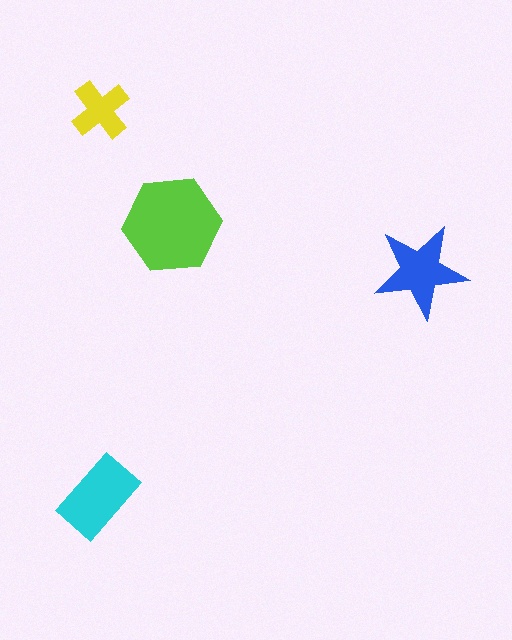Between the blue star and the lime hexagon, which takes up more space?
The lime hexagon.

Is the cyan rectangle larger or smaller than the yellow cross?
Larger.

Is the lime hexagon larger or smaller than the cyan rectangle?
Larger.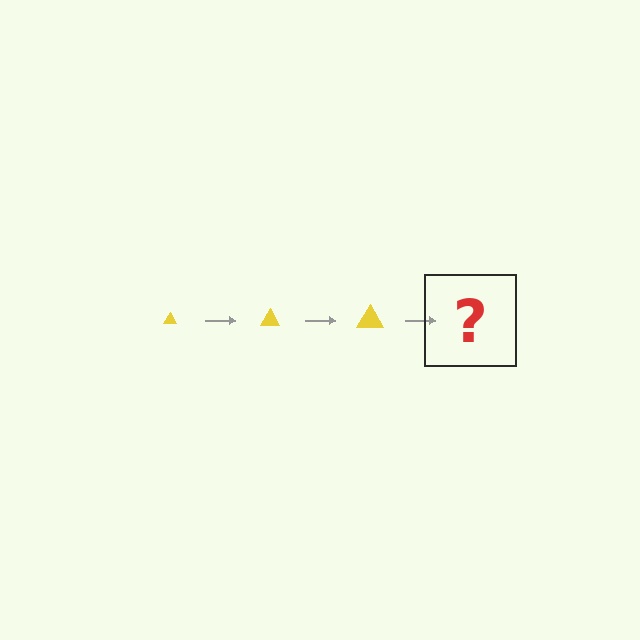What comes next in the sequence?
The next element should be a yellow triangle, larger than the previous one.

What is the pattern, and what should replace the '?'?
The pattern is that the triangle gets progressively larger each step. The '?' should be a yellow triangle, larger than the previous one.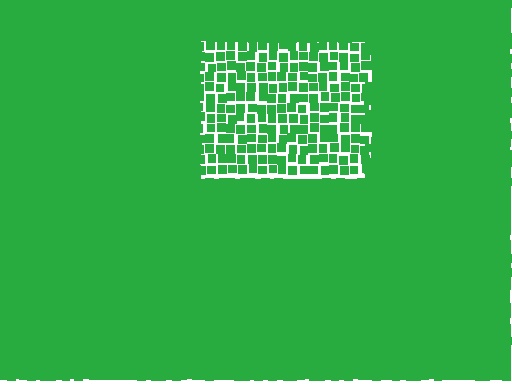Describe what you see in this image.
The image contains small green elements arranged at two different densities. A rectangle-shaped region is visible where the elements are less densely packed than the surrounding area.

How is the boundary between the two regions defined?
The boundary is defined by a change in element density (approximately 2.2x ratio). All elements are the same color, size, and shape.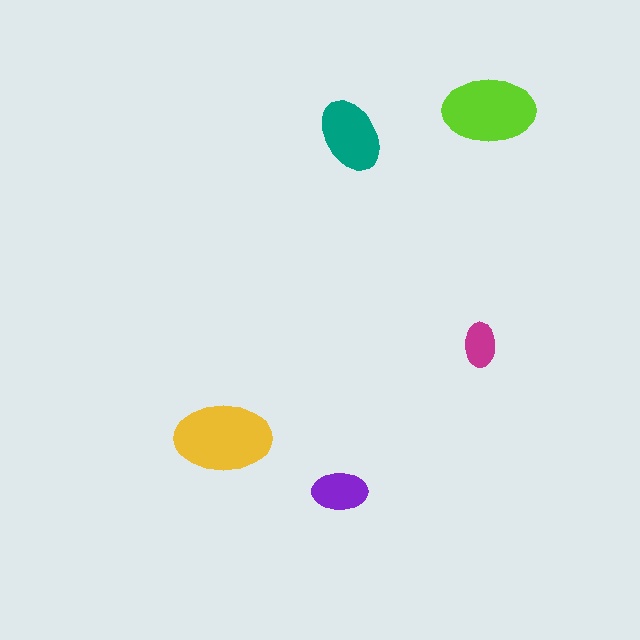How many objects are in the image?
There are 5 objects in the image.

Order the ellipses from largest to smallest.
the yellow one, the lime one, the teal one, the purple one, the magenta one.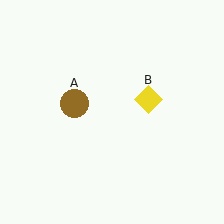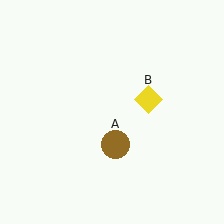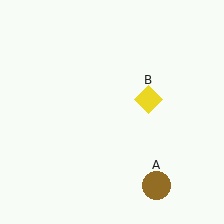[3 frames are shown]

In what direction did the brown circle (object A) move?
The brown circle (object A) moved down and to the right.